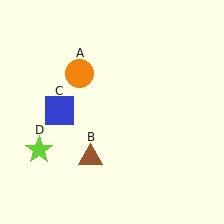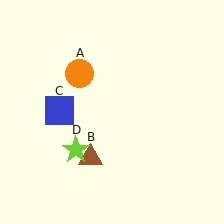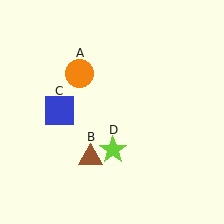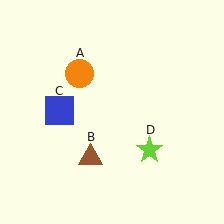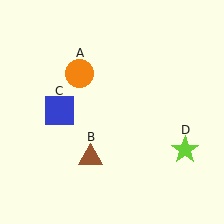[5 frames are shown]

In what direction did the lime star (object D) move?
The lime star (object D) moved right.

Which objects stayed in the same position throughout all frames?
Orange circle (object A) and brown triangle (object B) and blue square (object C) remained stationary.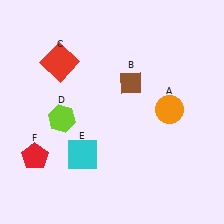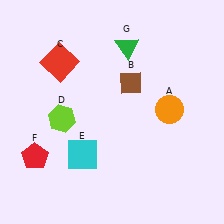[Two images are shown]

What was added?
A green triangle (G) was added in Image 2.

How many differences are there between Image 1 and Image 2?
There is 1 difference between the two images.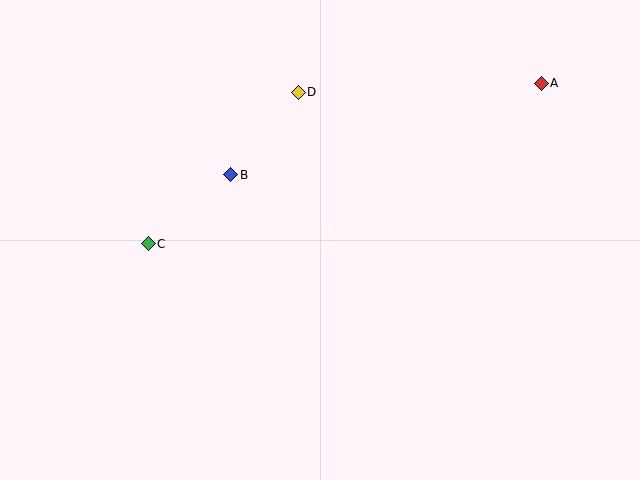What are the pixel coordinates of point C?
Point C is at (148, 244).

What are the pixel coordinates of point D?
Point D is at (298, 92).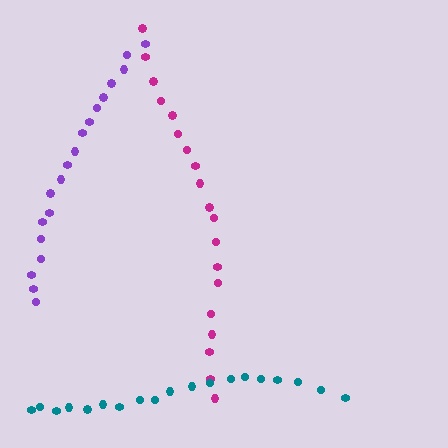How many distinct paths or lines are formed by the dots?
There are 3 distinct paths.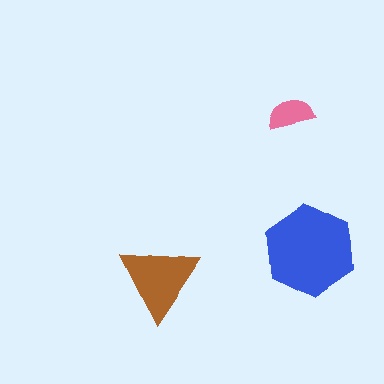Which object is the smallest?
The pink semicircle.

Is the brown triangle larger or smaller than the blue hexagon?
Smaller.